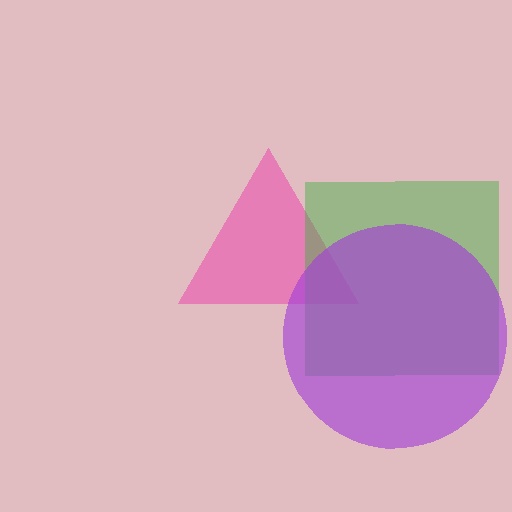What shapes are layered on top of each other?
The layered shapes are: a pink triangle, a green square, a purple circle.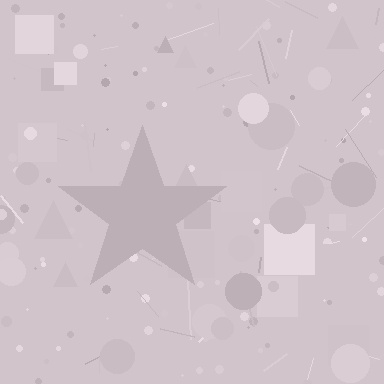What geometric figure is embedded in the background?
A star is embedded in the background.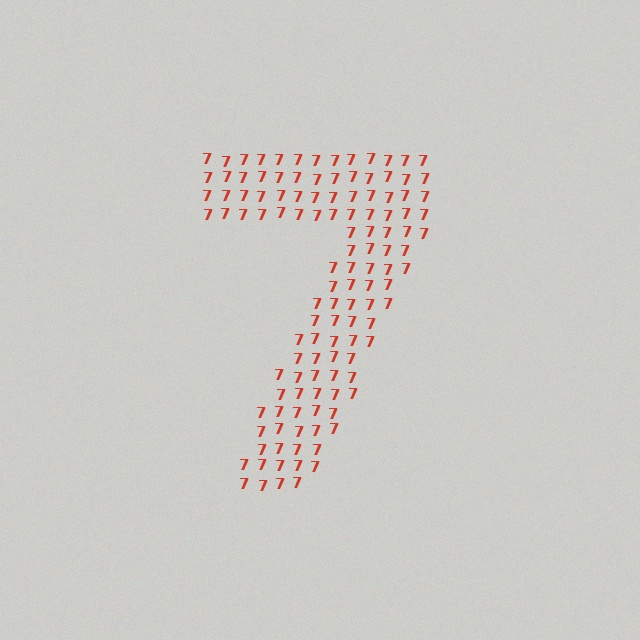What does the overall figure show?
The overall figure shows the digit 7.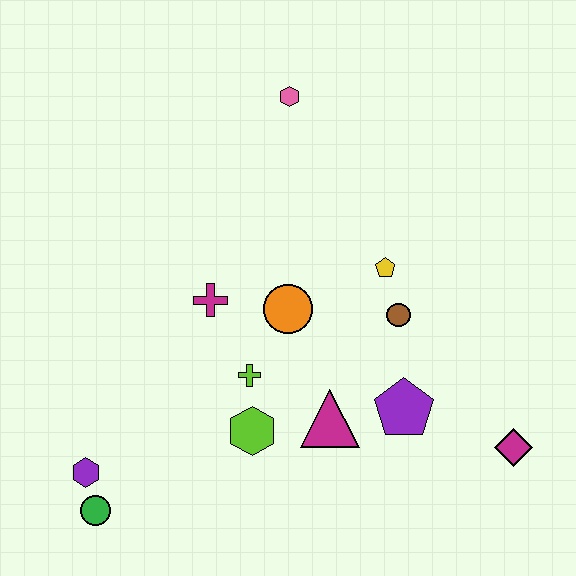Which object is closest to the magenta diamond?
The purple pentagon is closest to the magenta diamond.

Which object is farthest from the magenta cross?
The magenta diamond is farthest from the magenta cross.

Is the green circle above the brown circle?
No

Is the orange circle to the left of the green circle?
No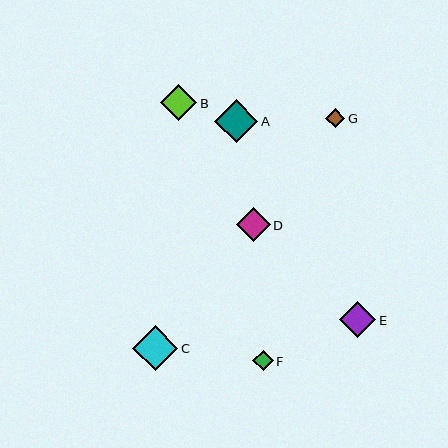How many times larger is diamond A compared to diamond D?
Diamond A is approximately 1.3 times the size of diamond D.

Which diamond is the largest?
Diamond C is the largest with a size of approximately 45 pixels.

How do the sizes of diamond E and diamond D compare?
Diamond E and diamond D are approximately the same size.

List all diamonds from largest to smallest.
From largest to smallest: C, A, B, E, D, F, G.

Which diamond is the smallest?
Diamond G is the smallest with a size of approximately 20 pixels.